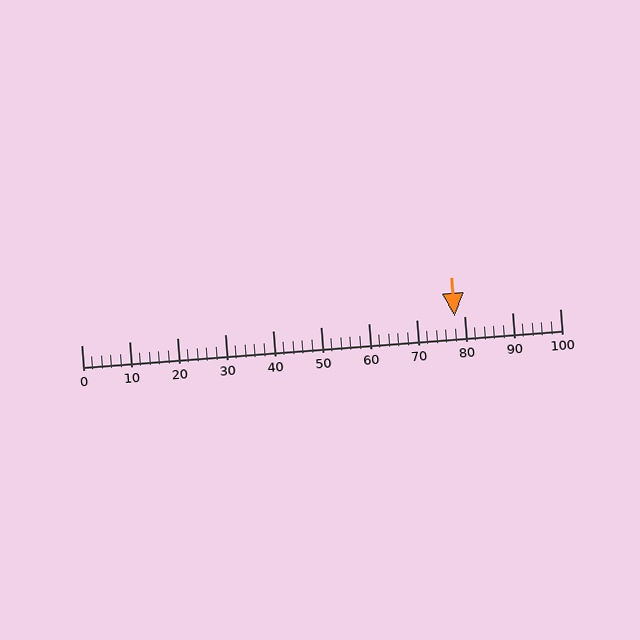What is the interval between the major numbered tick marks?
The major tick marks are spaced 10 units apart.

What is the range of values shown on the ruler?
The ruler shows values from 0 to 100.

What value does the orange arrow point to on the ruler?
The orange arrow points to approximately 78.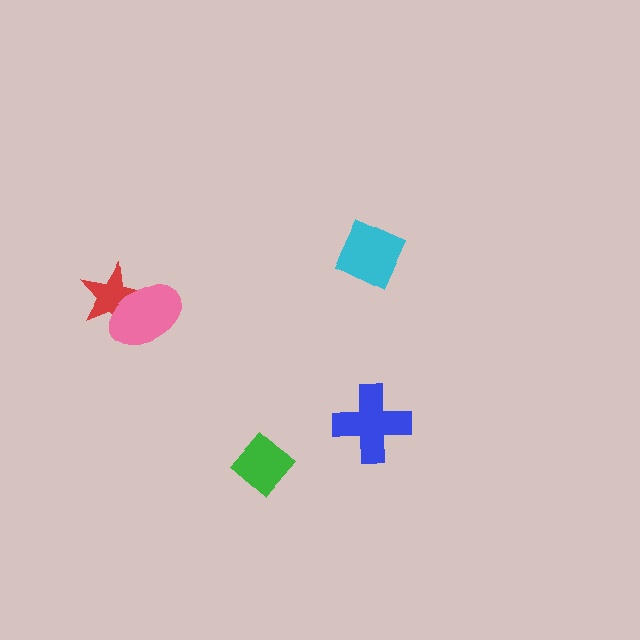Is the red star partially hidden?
Yes, it is partially covered by another shape.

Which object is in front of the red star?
The pink ellipse is in front of the red star.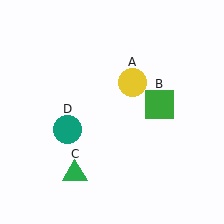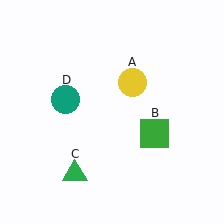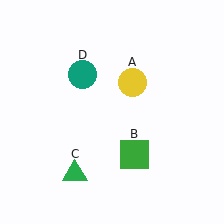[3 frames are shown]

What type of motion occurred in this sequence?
The green square (object B), teal circle (object D) rotated clockwise around the center of the scene.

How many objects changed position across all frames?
2 objects changed position: green square (object B), teal circle (object D).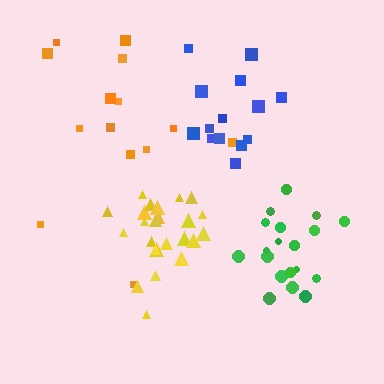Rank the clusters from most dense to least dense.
yellow, green, blue, orange.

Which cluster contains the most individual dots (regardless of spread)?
Yellow (24).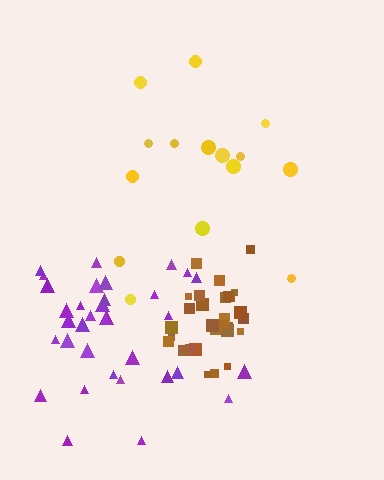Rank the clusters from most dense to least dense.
brown, purple, yellow.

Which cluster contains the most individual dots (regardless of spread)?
Purple (34).